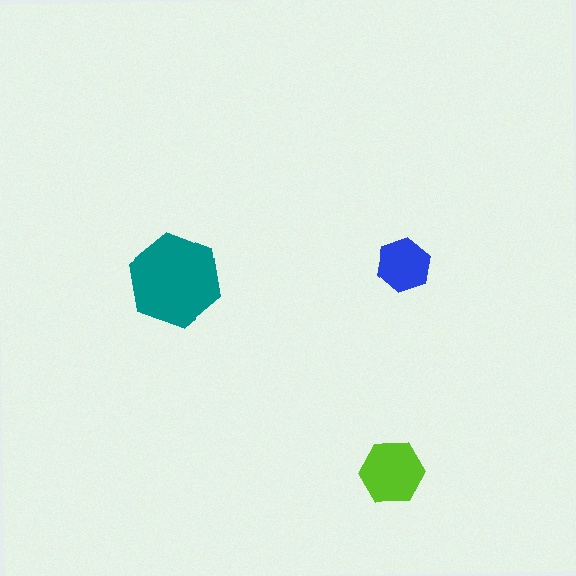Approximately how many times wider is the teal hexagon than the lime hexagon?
About 1.5 times wider.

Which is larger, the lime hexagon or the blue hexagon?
The lime one.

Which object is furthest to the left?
The teal hexagon is leftmost.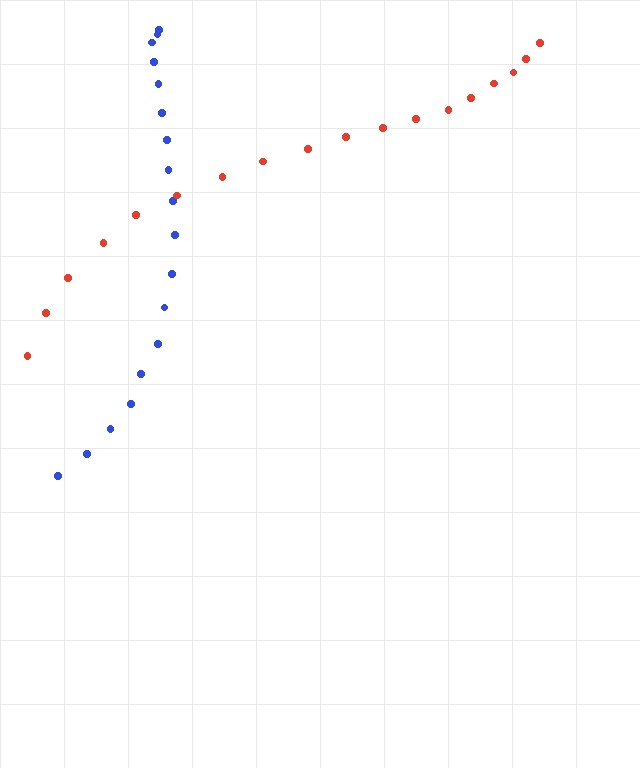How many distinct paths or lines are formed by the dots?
There are 2 distinct paths.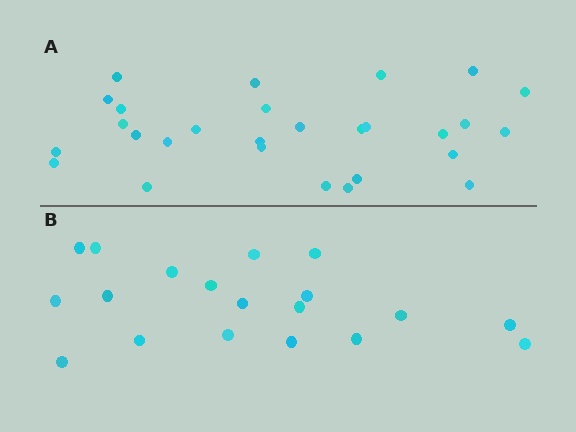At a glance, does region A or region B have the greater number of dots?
Region A (the top region) has more dots.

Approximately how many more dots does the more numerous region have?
Region A has roughly 8 or so more dots than region B.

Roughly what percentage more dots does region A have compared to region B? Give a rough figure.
About 45% more.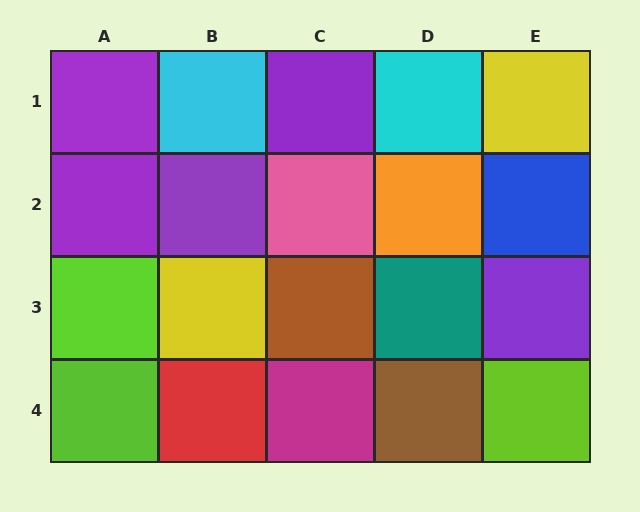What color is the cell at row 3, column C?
Brown.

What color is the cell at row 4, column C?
Magenta.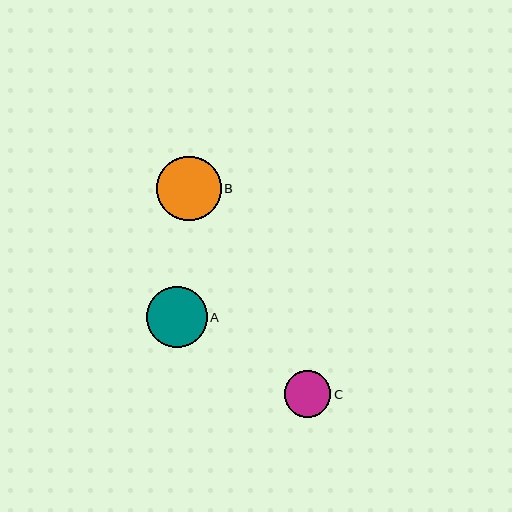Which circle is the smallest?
Circle C is the smallest with a size of approximately 47 pixels.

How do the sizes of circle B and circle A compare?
Circle B and circle A are approximately the same size.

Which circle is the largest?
Circle B is the largest with a size of approximately 65 pixels.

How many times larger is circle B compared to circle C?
Circle B is approximately 1.4 times the size of circle C.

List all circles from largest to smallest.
From largest to smallest: B, A, C.